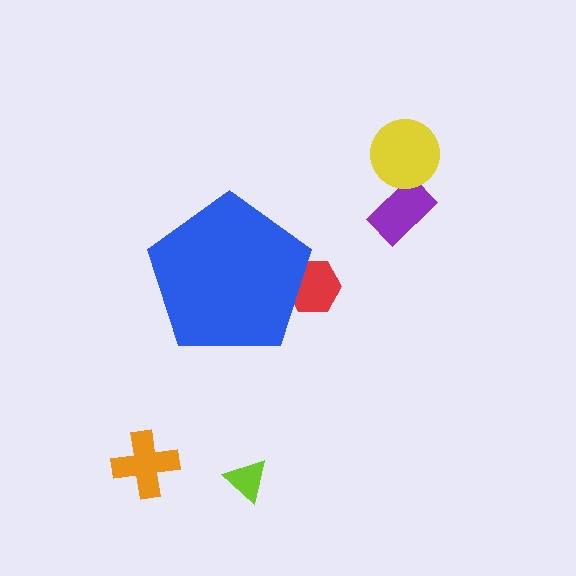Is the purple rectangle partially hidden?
No, the purple rectangle is fully visible.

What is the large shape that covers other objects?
A blue pentagon.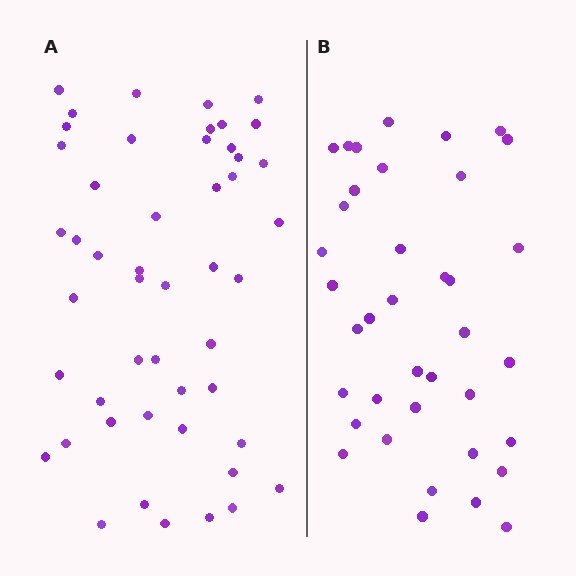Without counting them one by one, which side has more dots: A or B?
Region A (the left region) has more dots.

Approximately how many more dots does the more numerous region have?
Region A has roughly 12 or so more dots than region B.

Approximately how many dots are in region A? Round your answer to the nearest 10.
About 50 dots. (The exact count is 49, which rounds to 50.)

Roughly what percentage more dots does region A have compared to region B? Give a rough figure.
About 30% more.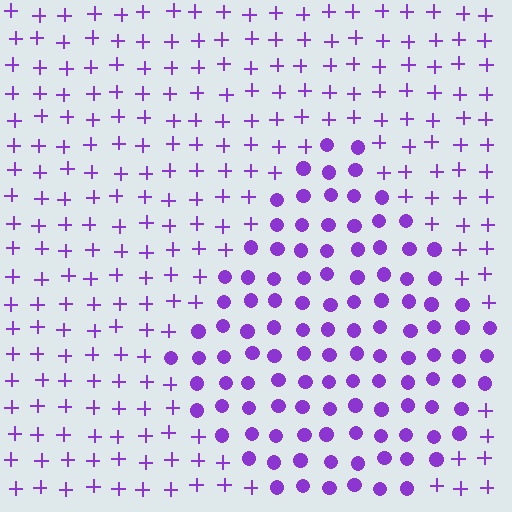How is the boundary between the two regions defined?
The boundary is defined by a change in element shape: circles inside vs. plus signs outside. All elements share the same color and spacing.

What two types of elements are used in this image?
The image uses circles inside the diamond region and plus signs outside it.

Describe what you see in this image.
The image is filled with small purple elements arranged in a uniform grid. A diamond-shaped region contains circles, while the surrounding area contains plus signs. The boundary is defined purely by the change in element shape.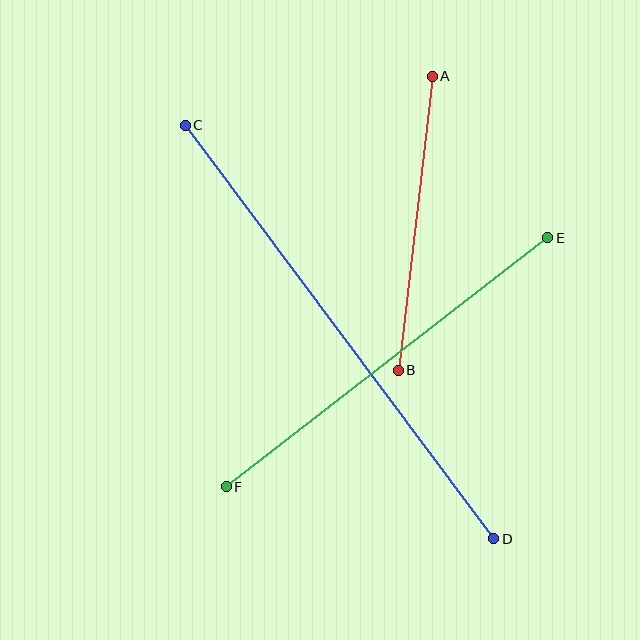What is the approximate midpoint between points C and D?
The midpoint is at approximately (340, 332) pixels.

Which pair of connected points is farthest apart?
Points C and D are farthest apart.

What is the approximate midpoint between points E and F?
The midpoint is at approximately (387, 362) pixels.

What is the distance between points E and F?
The distance is approximately 406 pixels.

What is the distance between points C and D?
The distance is approximately 516 pixels.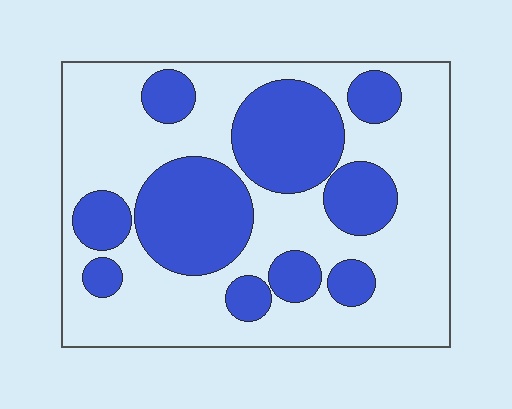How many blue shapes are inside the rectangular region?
10.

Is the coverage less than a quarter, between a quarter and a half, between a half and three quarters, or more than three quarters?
Between a quarter and a half.